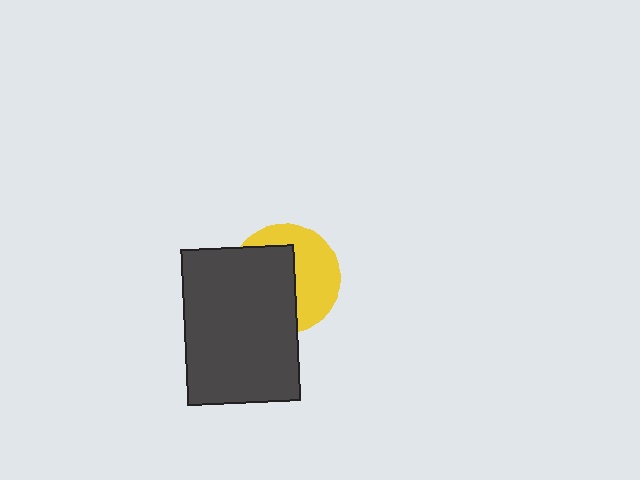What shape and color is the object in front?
The object in front is a dark gray rectangle.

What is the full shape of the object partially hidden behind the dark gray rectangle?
The partially hidden object is a yellow circle.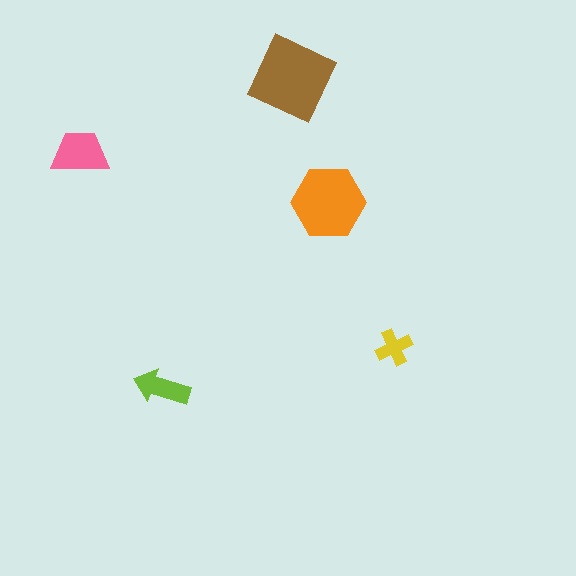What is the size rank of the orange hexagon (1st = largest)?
2nd.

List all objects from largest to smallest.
The brown square, the orange hexagon, the pink trapezoid, the lime arrow, the yellow cross.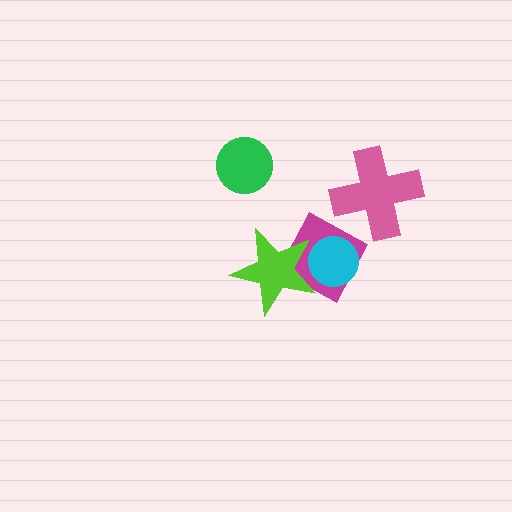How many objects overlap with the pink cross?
0 objects overlap with the pink cross.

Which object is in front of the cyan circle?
The lime star is in front of the cyan circle.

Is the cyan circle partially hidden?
Yes, it is partially covered by another shape.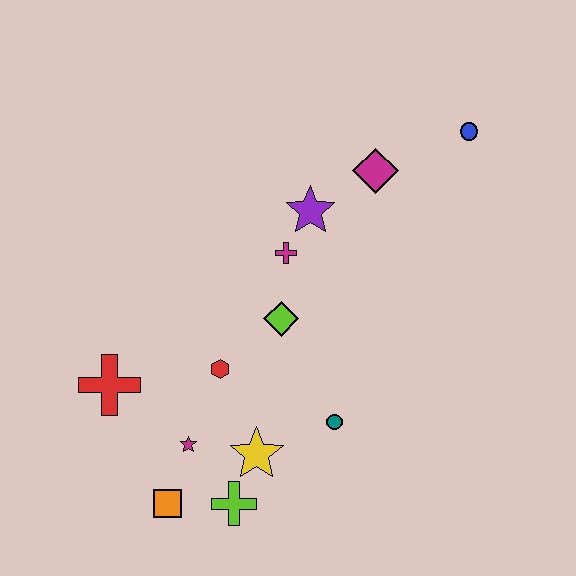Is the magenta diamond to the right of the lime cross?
Yes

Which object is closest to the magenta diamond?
The purple star is closest to the magenta diamond.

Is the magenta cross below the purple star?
Yes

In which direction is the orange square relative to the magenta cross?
The orange square is below the magenta cross.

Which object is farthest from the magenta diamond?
The orange square is farthest from the magenta diamond.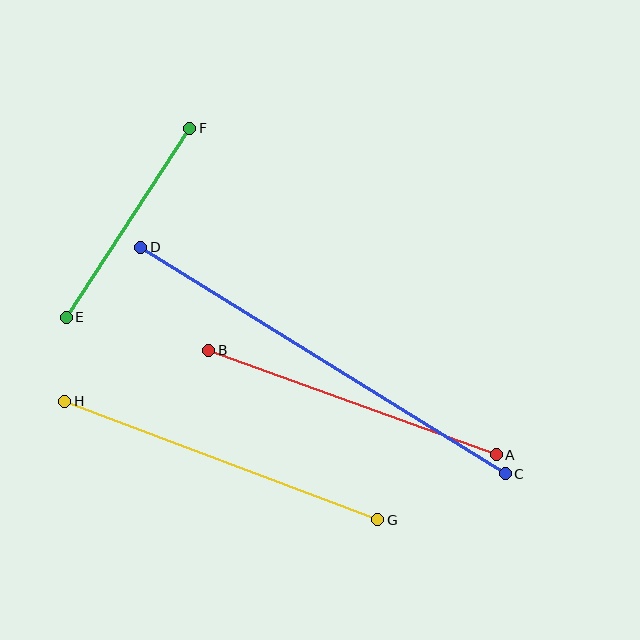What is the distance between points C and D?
The distance is approximately 429 pixels.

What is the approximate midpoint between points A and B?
The midpoint is at approximately (353, 403) pixels.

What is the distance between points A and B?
The distance is approximately 306 pixels.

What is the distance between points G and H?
The distance is approximately 335 pixels.